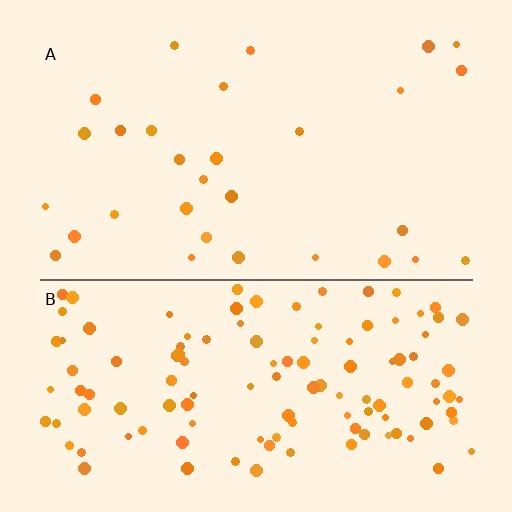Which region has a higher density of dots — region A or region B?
B (the bottom).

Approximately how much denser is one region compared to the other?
Approximately 4.1× — region B over region A.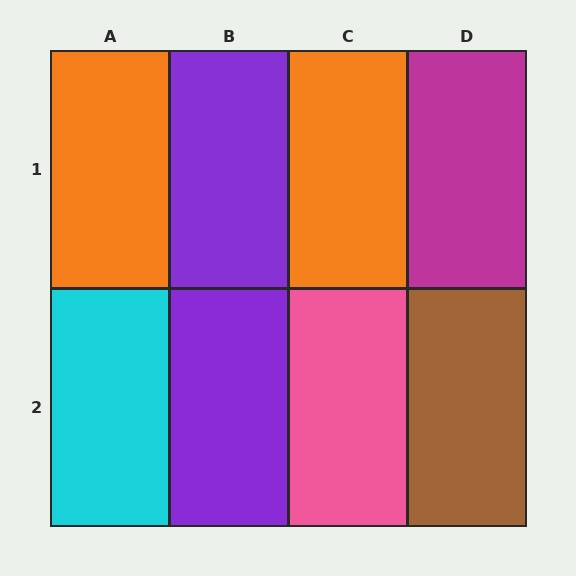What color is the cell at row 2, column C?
Pink.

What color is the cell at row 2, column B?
Purple.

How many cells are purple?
2 cells are purple.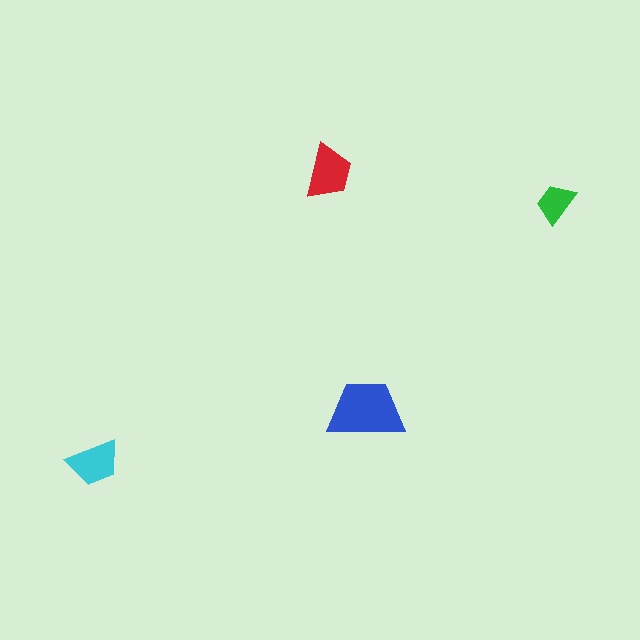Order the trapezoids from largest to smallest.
the blue one, the red one, the cyan one, the green one.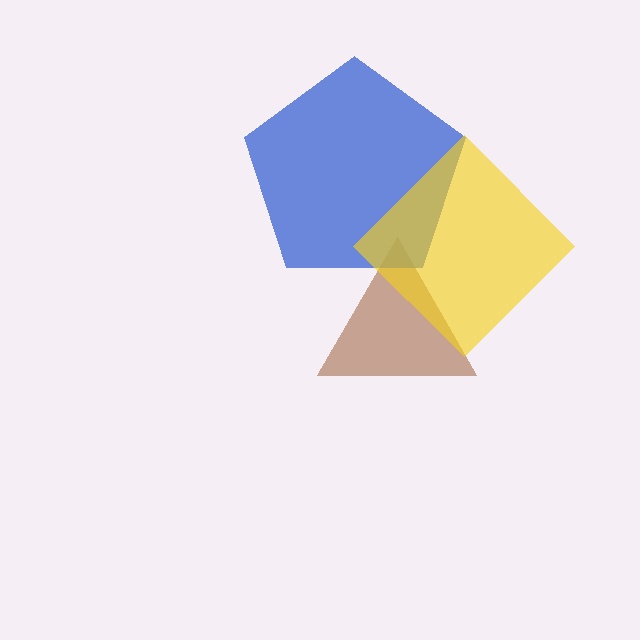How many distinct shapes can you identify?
There are 3 distinct shapes: a brown triangle, a blue pentagon, a yellow diamond.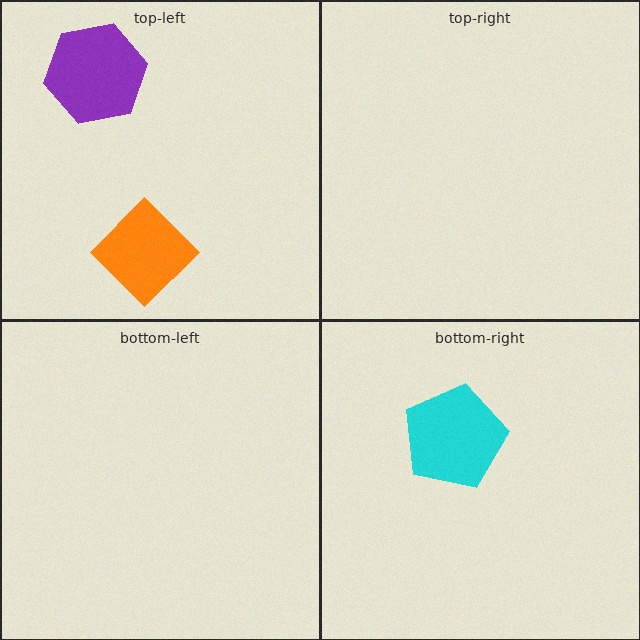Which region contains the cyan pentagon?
The bottom-right region.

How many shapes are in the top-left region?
2.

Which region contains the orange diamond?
The top-left region.